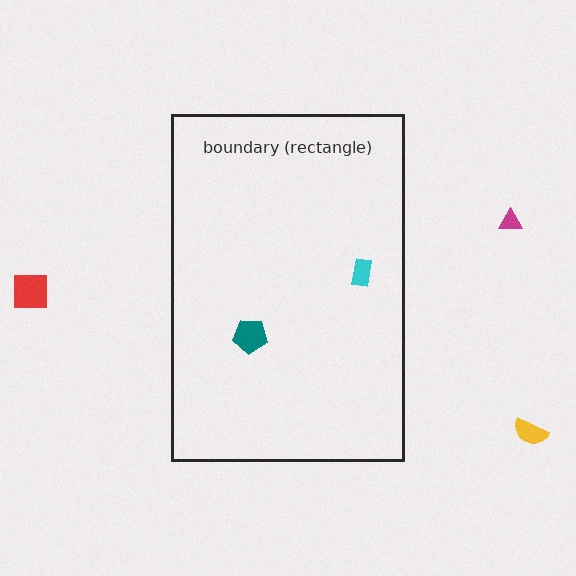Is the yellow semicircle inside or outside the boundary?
Outside.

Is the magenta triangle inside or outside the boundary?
Outside.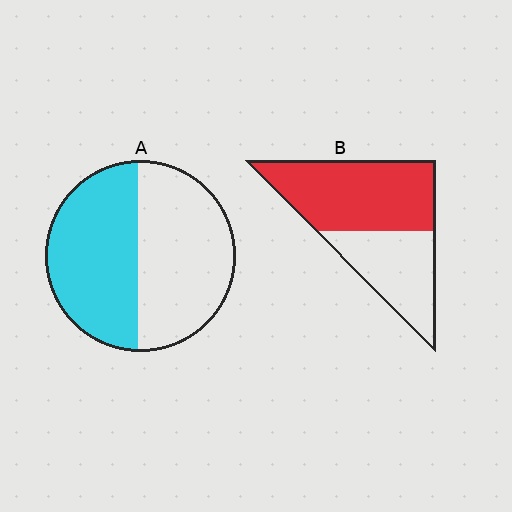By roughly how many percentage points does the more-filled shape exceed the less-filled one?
By roughly 10 percentage points (B over A).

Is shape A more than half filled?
Roughly half.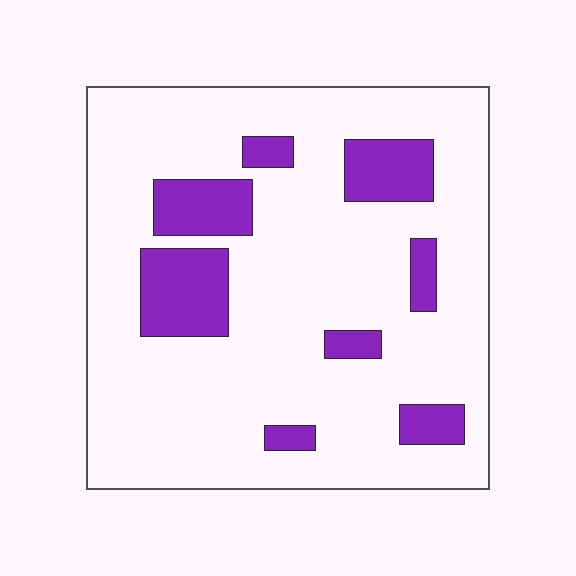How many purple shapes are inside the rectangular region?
8.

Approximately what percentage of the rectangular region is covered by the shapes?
Approximately 20%.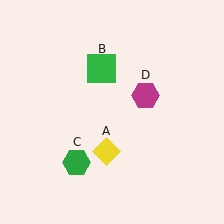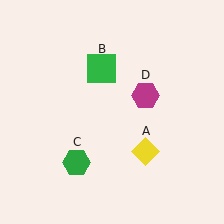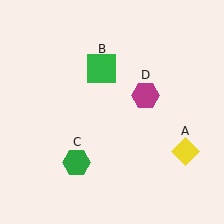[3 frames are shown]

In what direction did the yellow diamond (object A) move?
The yellow diamond (object A) moved right.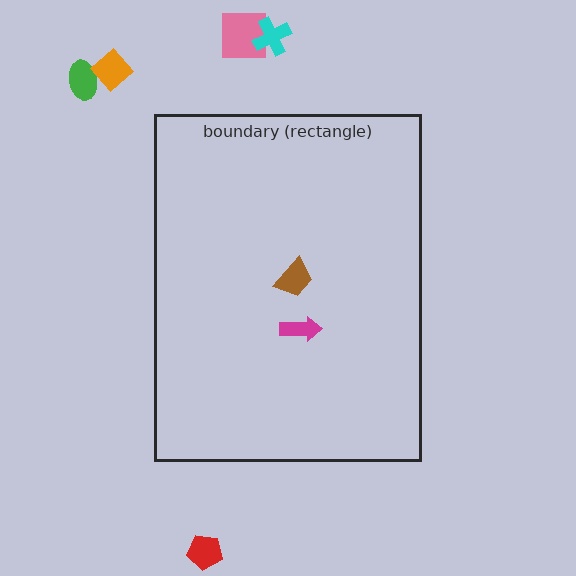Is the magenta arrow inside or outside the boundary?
Inside.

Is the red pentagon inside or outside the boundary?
Outside.